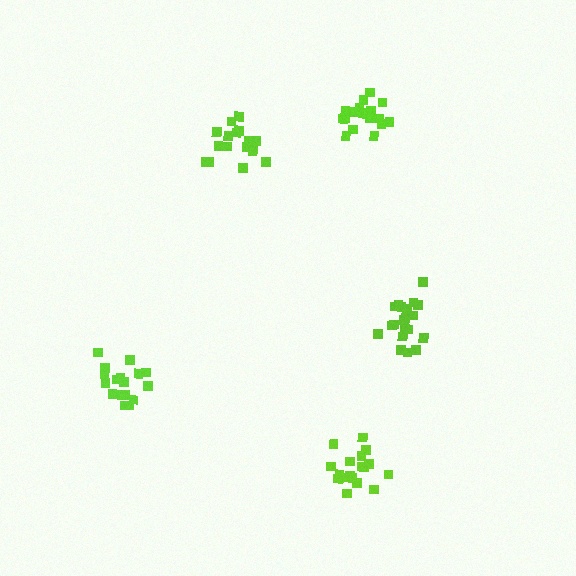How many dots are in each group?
Group 1: 19 dots, Group 2: 21 dots, Group 3: 20 dots, Group 4: 17 dots, Group 5: 17 dots (94 total).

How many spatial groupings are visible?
There are 5 spatial groupings.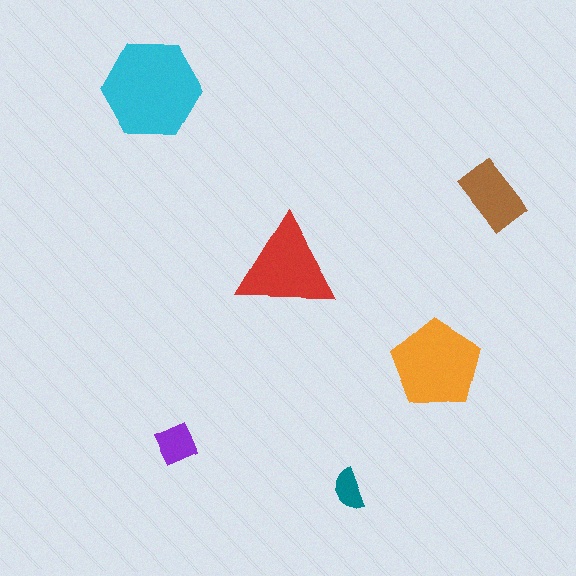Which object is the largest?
The cyan hexagon.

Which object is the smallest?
The teal semicircle.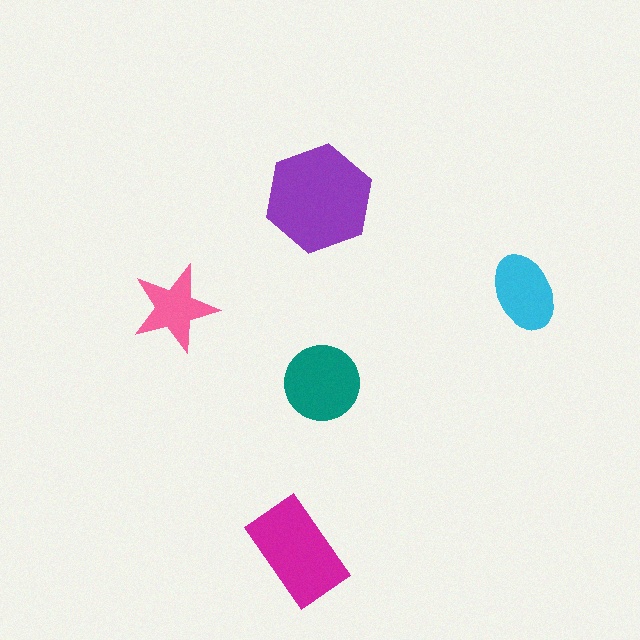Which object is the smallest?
The pink star.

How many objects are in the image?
There are 5 objects in the image.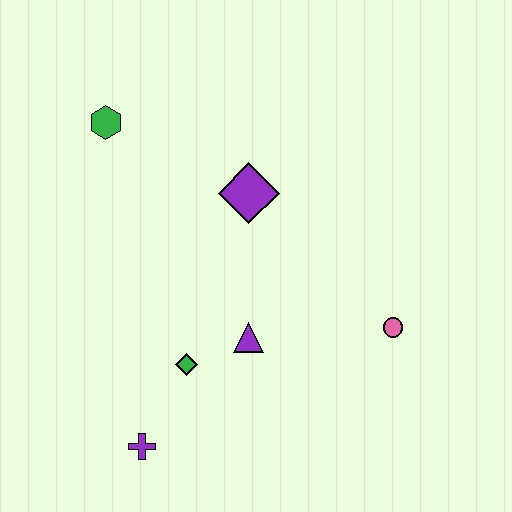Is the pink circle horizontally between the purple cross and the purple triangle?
No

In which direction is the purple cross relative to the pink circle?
The purple cross is to the left of the pink circle.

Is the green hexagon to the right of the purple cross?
No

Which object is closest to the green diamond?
The purple triangle is closest to the green diamond.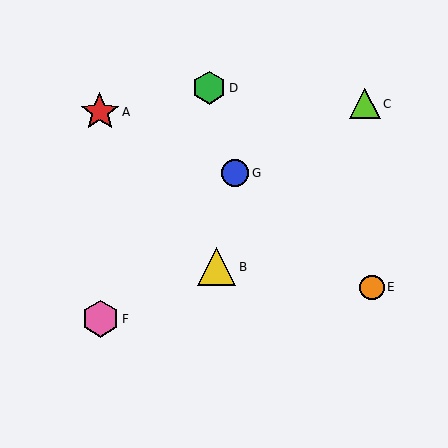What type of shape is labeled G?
Shape G is a blue circle.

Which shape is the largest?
The red star (labeled A) is the largest.